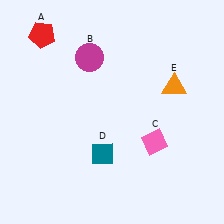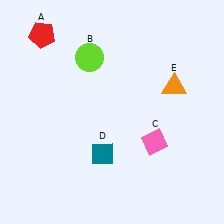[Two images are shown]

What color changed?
The circle (B) changed from magenta in Image 1 to lime in Image 2.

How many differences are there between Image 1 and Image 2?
There is 1 difference between the two images.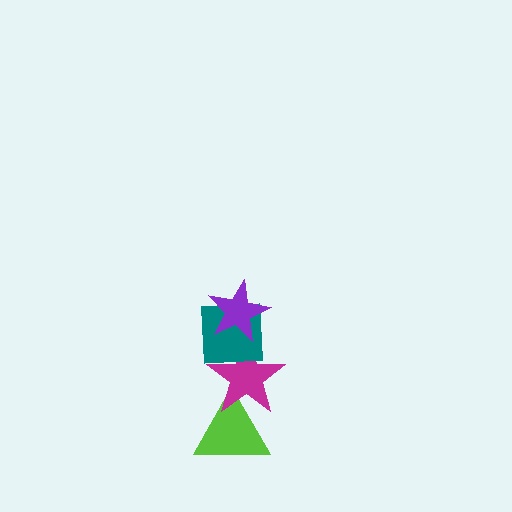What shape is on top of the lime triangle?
The magenta star is on top of the lime triangle.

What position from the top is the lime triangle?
The lime triangle is 4th from the top.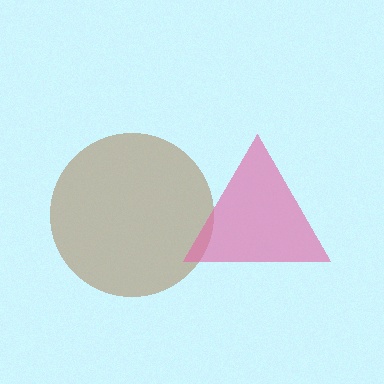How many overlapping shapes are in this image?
There are 2 overlapping shapes in the image.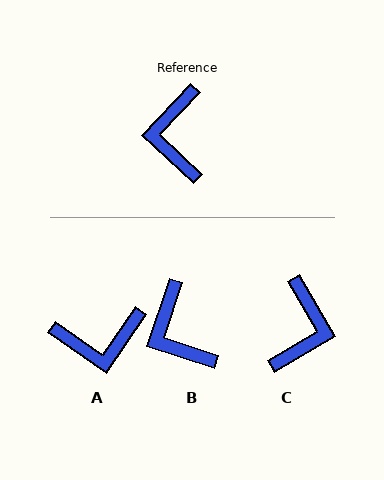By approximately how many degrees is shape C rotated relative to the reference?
Approximately 164 degrees counter-clockwise.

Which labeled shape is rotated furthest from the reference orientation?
C, about 164 degrees away.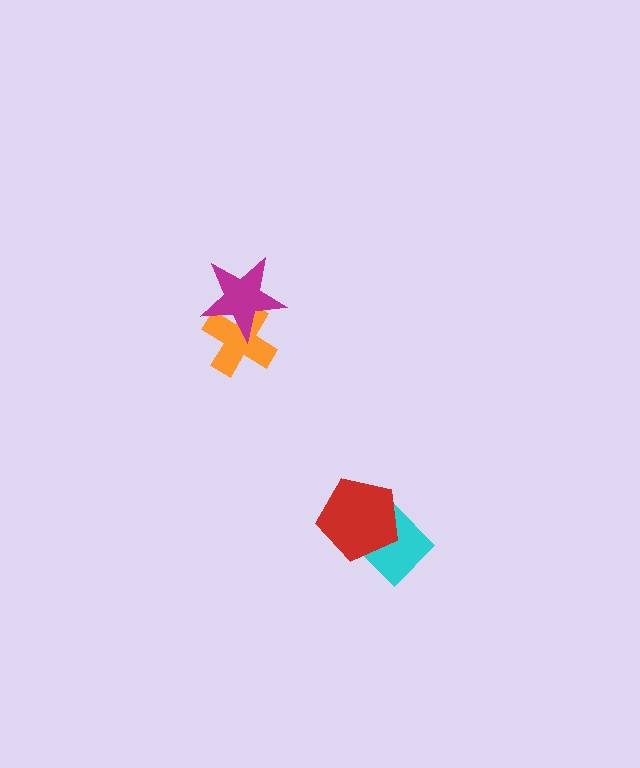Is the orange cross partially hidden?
Yes, it is partially covered by another shape.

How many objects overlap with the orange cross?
1 object overlaps with the orange cross.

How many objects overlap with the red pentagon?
1 object overlaps with the red pentagon.